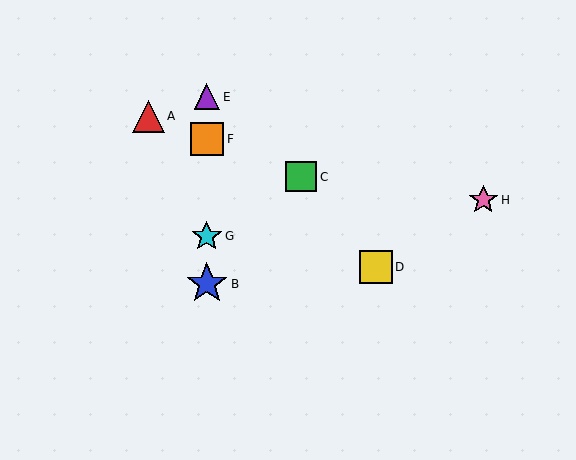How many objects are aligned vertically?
4 objects (B, E, F, G) are aligned vertically.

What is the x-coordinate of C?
Object C is at x≈301.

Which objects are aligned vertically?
Objects B, E, F, G are aligned vertically.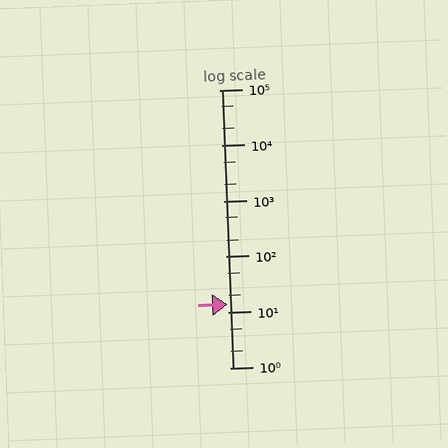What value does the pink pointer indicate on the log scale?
The pointer indicates approximately 14.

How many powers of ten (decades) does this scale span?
The scale spans 5 decades, from 1 to 100000.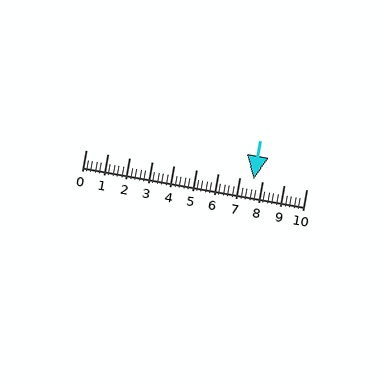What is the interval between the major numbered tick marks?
The major tick marks are spaced 1 units apart.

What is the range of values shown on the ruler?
The ruler shows values from 0 to 10.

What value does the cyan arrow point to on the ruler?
The cyan arrow points to approximately 7.6.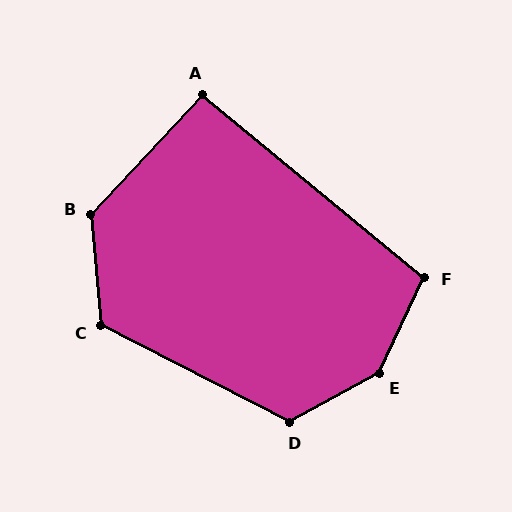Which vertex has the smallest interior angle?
A, at approximately 93 degrees.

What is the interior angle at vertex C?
Approximately 122 degrees (obtuse).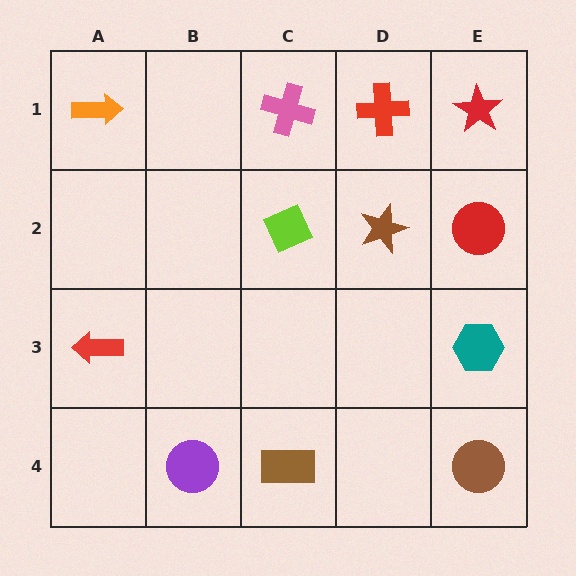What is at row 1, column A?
An orange arrow.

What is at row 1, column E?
A red star.